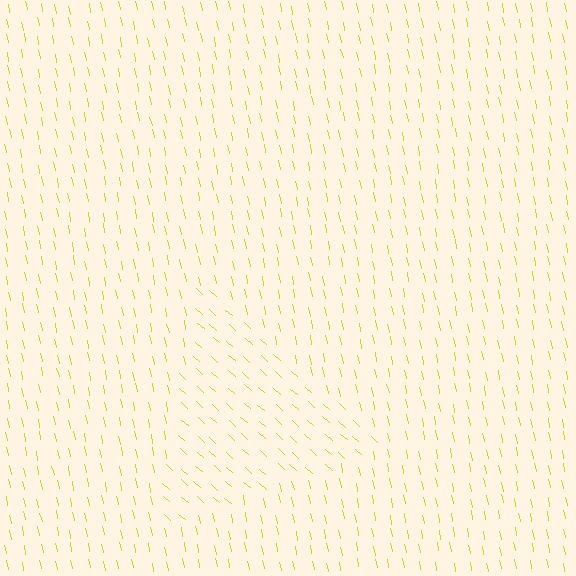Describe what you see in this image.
The image is filled with small yellow line segments. A triangle region in the image has lines oriented differently from the surrounding lines, creating a visible texture boundary.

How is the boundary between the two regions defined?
The boundary is defined purely by a change in line orientation (approximately 37 degrees difference). All lines are the same color and thickness.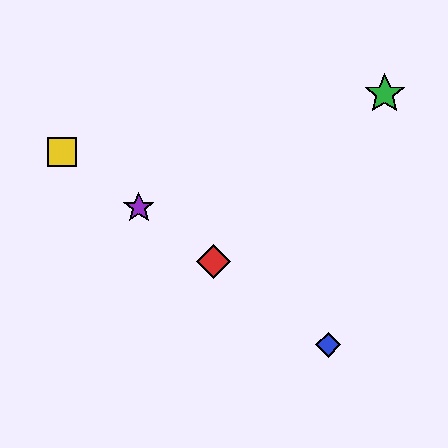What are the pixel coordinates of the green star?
The green star is at (385, 94).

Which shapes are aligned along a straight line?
The red diamond, the blue diamond, the yellow square, the purple star are aligned along a straight line.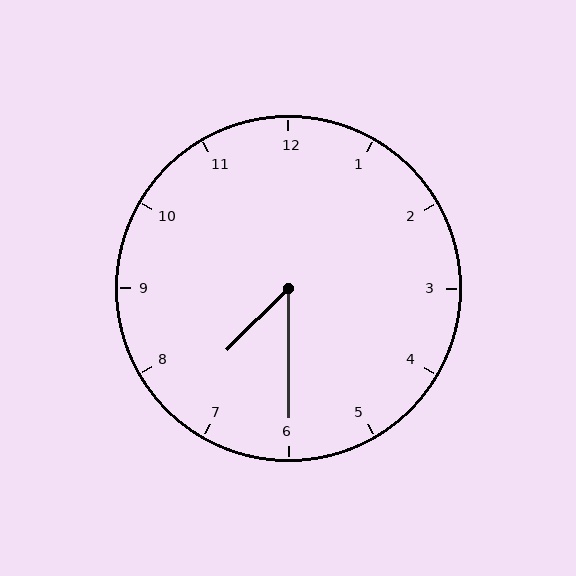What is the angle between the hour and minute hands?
Approximately 45 degrees.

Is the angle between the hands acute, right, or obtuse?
It is acute.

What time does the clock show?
7:30.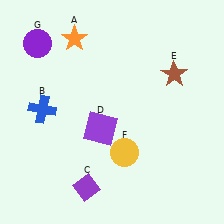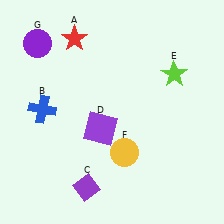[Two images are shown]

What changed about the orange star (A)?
In Image 1, A is orange. In Image 2, it changed to red.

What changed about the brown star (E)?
In Image 1, E is brown. In Image 2, it changed to lime.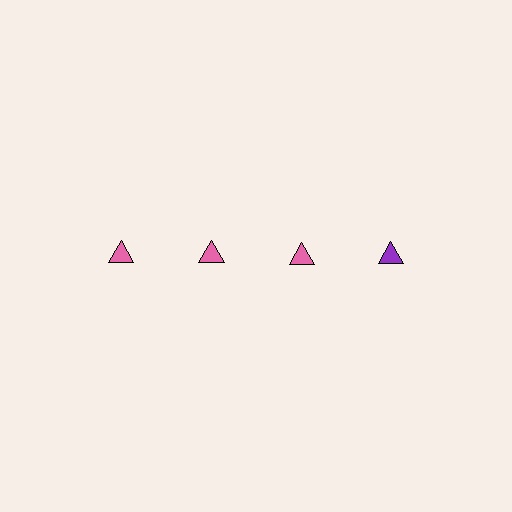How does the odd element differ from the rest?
It has a different color: purple instead of pink.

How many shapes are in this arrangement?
There are 4 shapes arranged in a grid pattern.